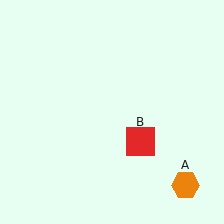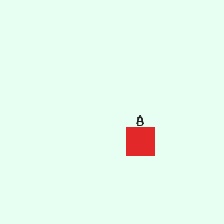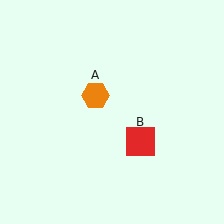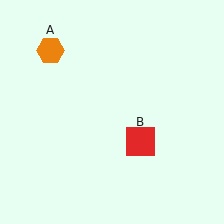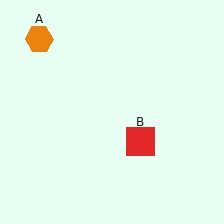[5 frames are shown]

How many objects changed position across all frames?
1 object changed position: orange hexagon (object A).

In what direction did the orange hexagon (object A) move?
The orange hexagon (object A) moved up and to the left.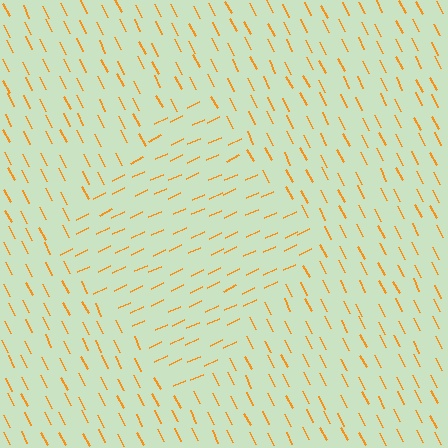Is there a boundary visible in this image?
Yes, there is a texture boundary formed by a change in line orientation.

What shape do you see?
I see a diamond.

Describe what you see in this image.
The image is filled with small orange line segments. A diamond region in the image has lines oriented differently from the surrounding lines, creating a visible texture boundary.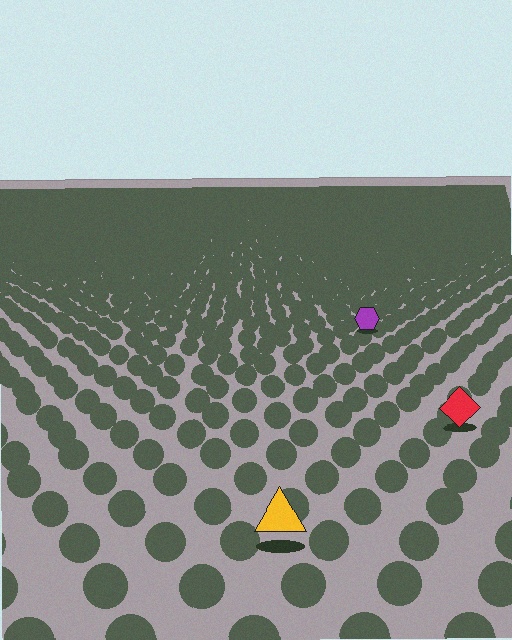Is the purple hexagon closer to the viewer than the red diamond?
No. The red diamond is closer — you can tell from the texture gradient: the ground texture is coarser near it.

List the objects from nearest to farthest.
From nearest to farthest: the yellow triangle, the red diamond, the purple hexagon.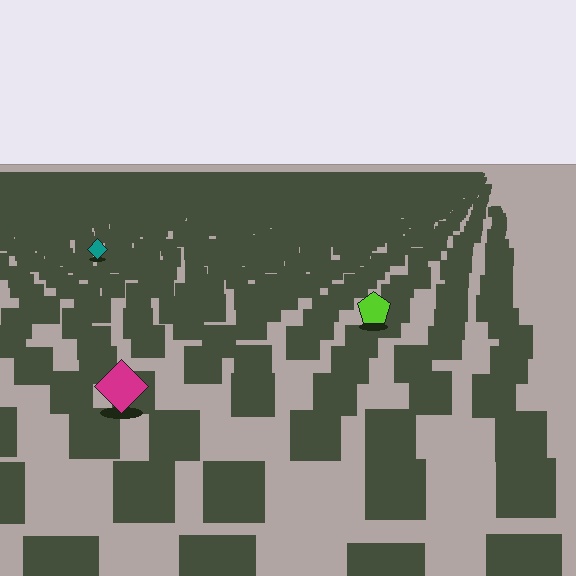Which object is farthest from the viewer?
The teal diamond is farthest from the viewer. It appears smaller and the ground texture around it is denser.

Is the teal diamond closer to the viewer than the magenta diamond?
No. The magenta diamond is closer — you can tell from the texture gradient: the ground texture is coarser near it.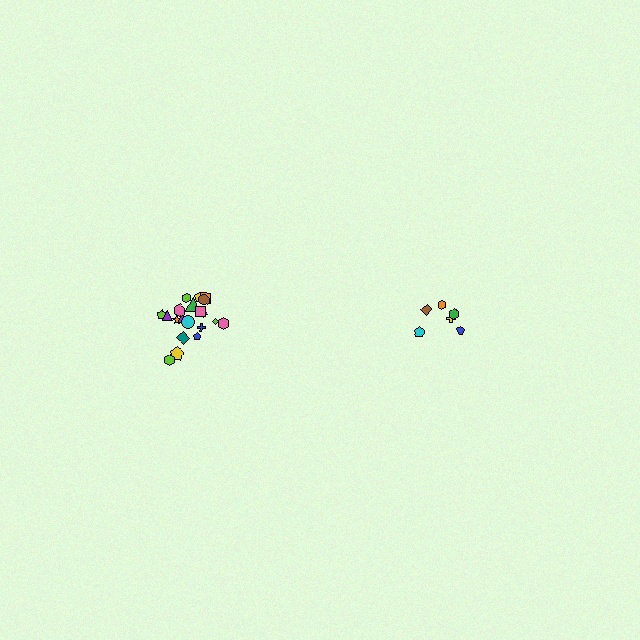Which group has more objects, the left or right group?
The left group.